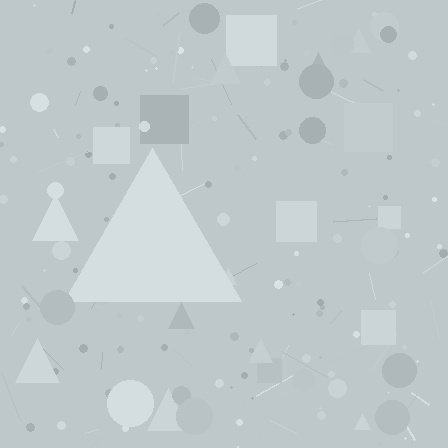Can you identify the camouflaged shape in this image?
The camouflaged shape is a triangle.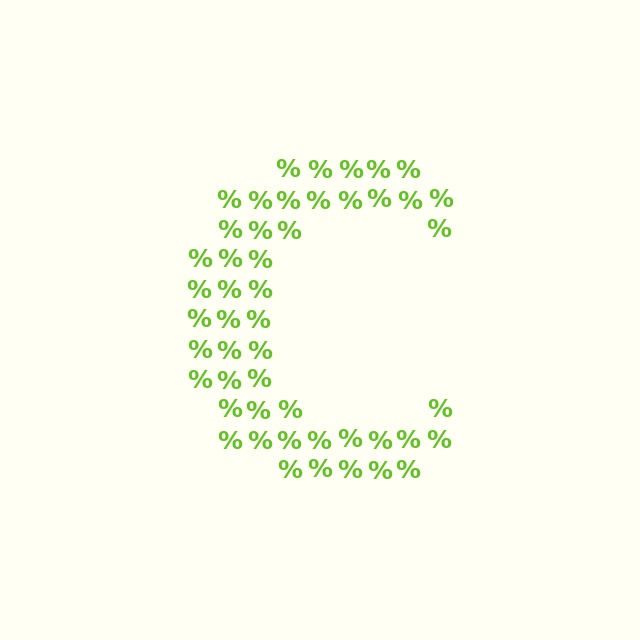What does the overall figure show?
The overall figure shows the letter C.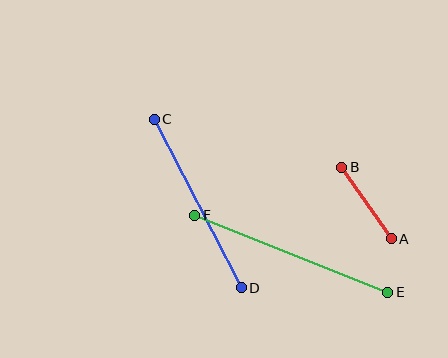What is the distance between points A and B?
The distance is approximately 87 pixels.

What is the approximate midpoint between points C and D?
The midpoint is at approximately (198, 204) pixels.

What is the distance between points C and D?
The distance is approximately 190 pixels.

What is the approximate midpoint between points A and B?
The midpoint is at approximately (367, 203) pixels.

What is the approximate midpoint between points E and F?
The midpoint is at approximately (291, 254) pixels.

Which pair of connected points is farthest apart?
Points E and F are farthest apart.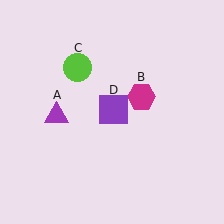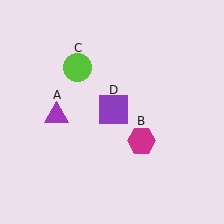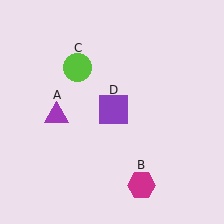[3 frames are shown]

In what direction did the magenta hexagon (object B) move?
The magenta hexagon (object B) moved down.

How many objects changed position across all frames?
1 object changed position: magenta hexagon (object B).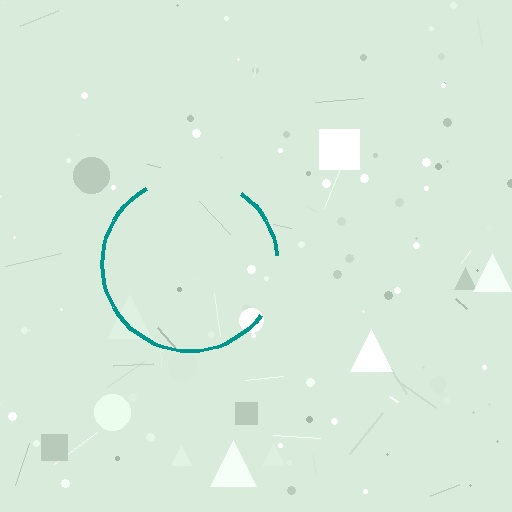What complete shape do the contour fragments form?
The contour fragments form a circle.